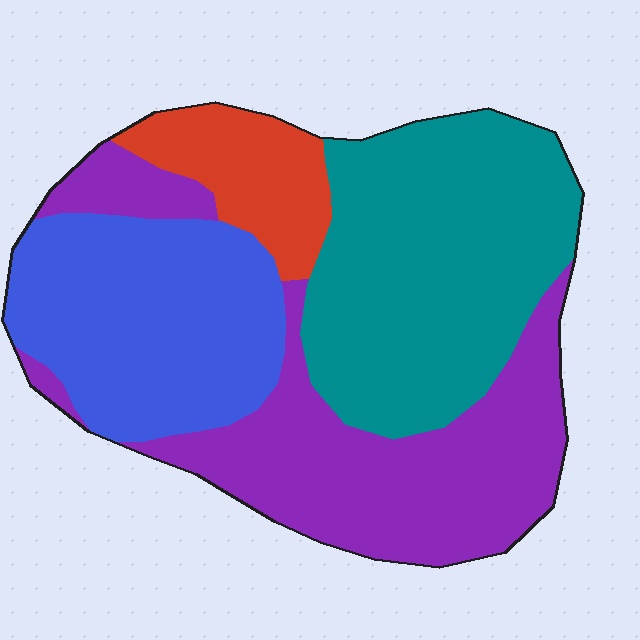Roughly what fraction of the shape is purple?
Purple covers roughly 30% of the shape.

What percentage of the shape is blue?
Blue takes up about one quarter (1/4) of the shape.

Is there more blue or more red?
Blue.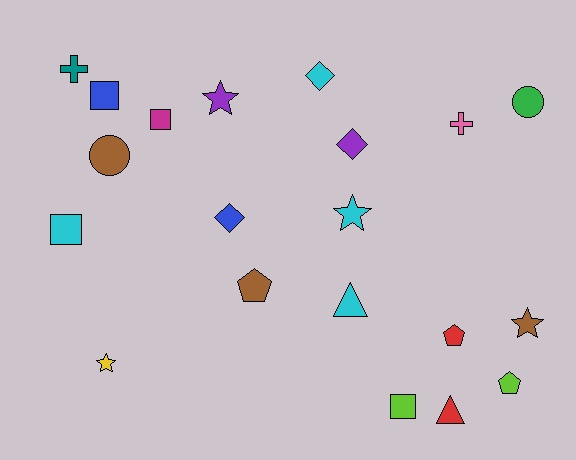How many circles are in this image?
There are 2 circles.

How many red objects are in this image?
There are 2 red objects.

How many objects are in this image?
There are 20 objects.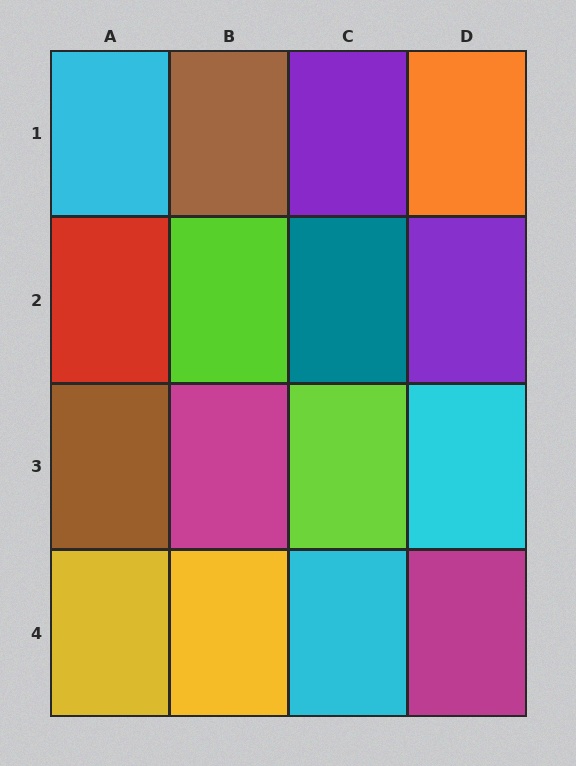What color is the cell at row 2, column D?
Purple.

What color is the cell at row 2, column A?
Red.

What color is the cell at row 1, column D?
Orange.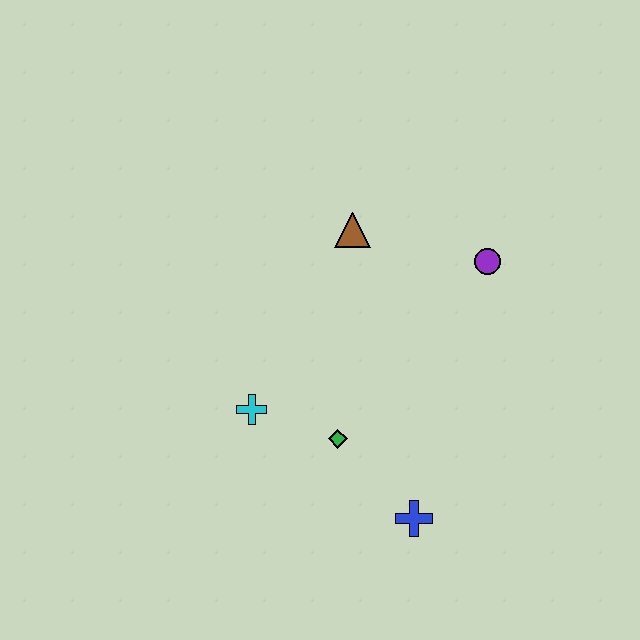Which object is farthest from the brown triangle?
The blue cross is farthest from the brown triangle.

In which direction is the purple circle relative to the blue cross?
The purple circle is above the blue cross.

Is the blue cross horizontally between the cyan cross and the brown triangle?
No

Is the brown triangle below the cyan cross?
No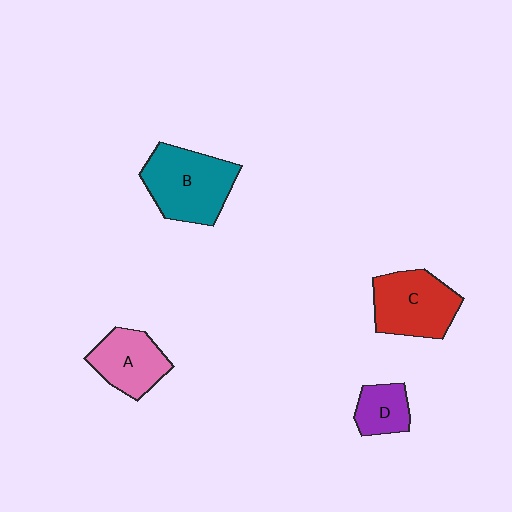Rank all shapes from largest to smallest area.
From largest to smallest: B (teal), C (red), A (pink), D (purple).